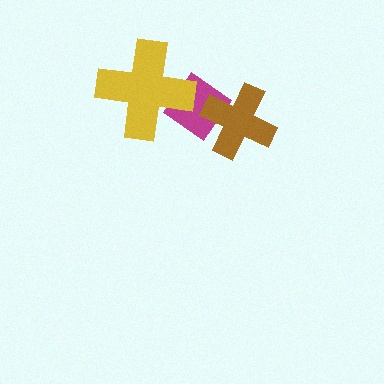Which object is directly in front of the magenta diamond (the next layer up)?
The yellow cross is directly in front of the magenta diamond.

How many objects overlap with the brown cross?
1 object overlaps with the brown cross.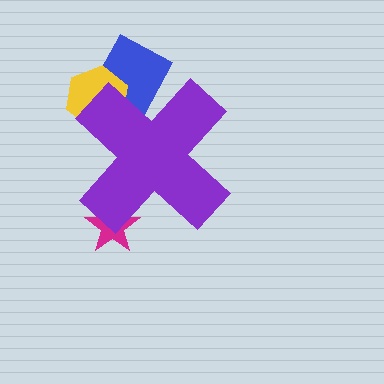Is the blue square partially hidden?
Yes, the blue square is partially hidden behind the purple cross.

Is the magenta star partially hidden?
Yes, the magenta star is partially hidden behind the purple cross.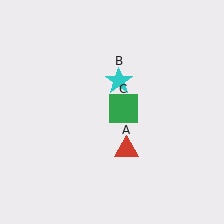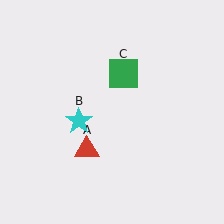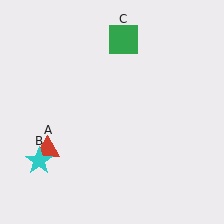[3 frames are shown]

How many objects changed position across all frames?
3 objects changed position: red triangle (object A), cyan star (object B), green square (object C).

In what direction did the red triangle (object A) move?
The red triangle (object A) moved left.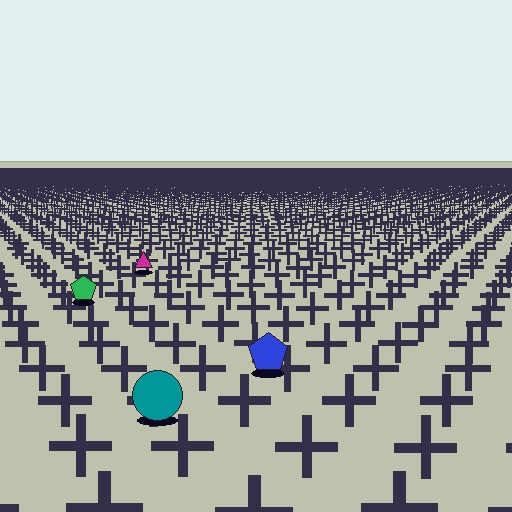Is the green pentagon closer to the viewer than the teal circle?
No. The teal circle is closer — you can tell from the texture gradient: the ground texture is coarser near it.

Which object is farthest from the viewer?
The magenta triangle is farthest from the viewer. It appears smaller and the ground texture around it is denser.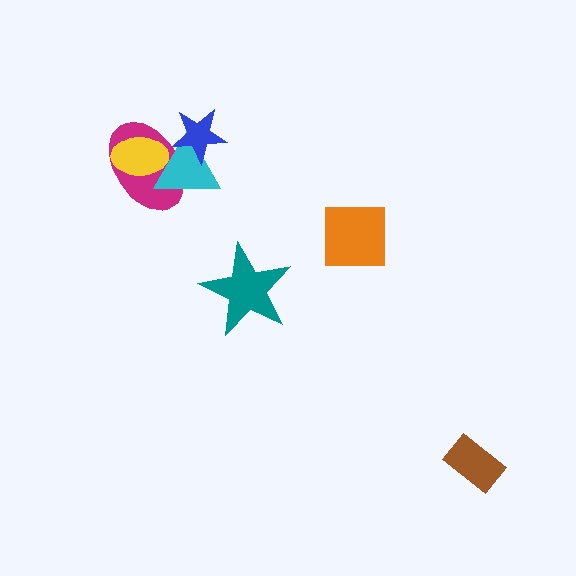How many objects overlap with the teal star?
0 objects overlap with the teal star.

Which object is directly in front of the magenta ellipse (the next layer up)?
The yellow ellipse is directly in front of the magenta ellipse.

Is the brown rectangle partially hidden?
No, no other shape covers it.